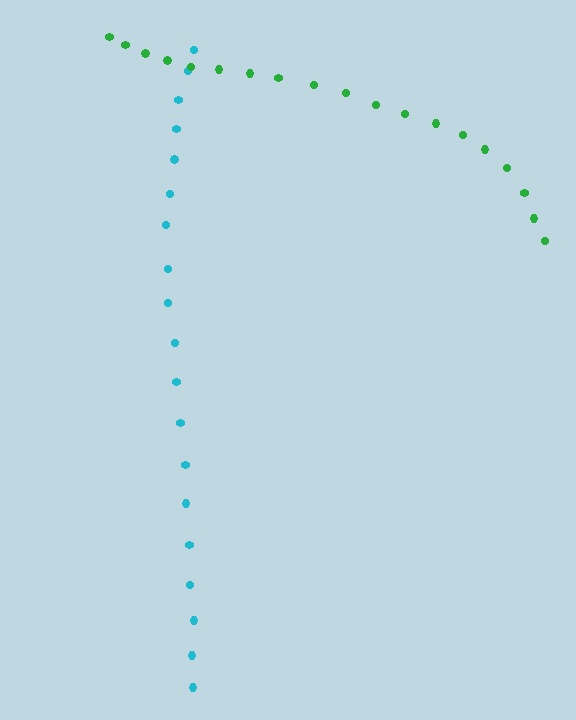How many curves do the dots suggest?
There are 2 distinct paths.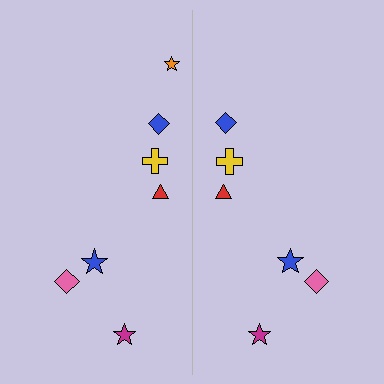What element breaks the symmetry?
A orange star is missing from the right side.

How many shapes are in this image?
There are 13 shapes in this image.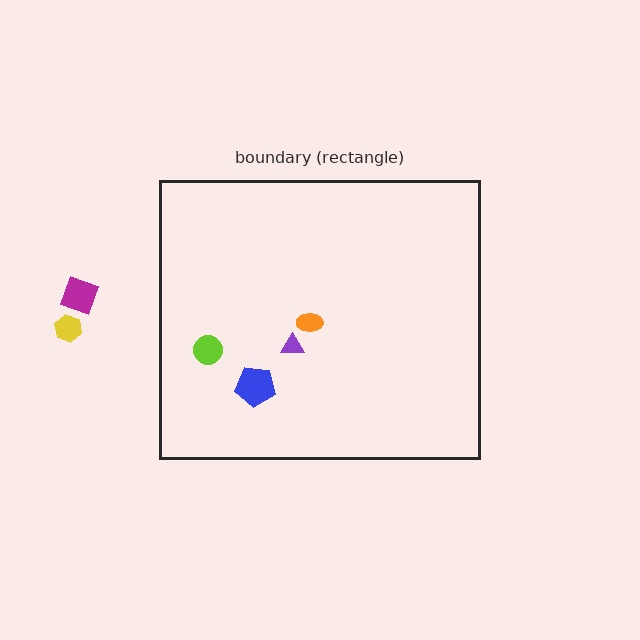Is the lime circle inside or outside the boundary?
Inside.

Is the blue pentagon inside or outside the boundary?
Inside.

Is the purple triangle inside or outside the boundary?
Inside.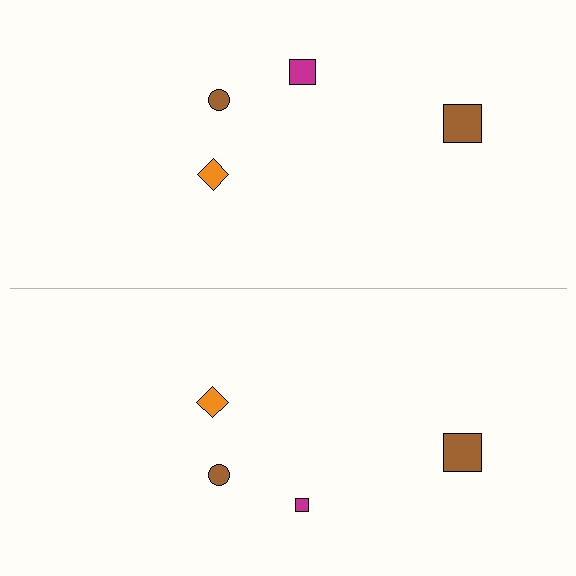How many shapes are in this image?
There are 8 shapes in this image.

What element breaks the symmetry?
The magenta square on the bottom side has a different size than its mirror counterpart.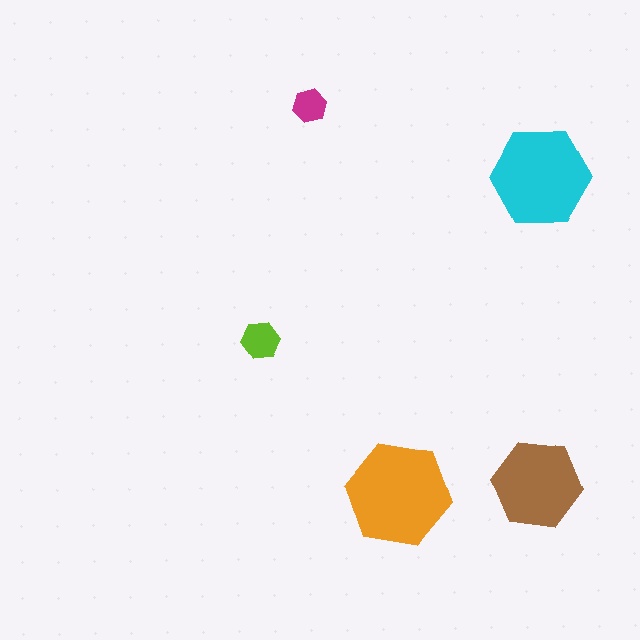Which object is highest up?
The magenta hexagon is topmost.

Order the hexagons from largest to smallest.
the orange one, the cyan one, the brown one, the lime one, the magenta one.